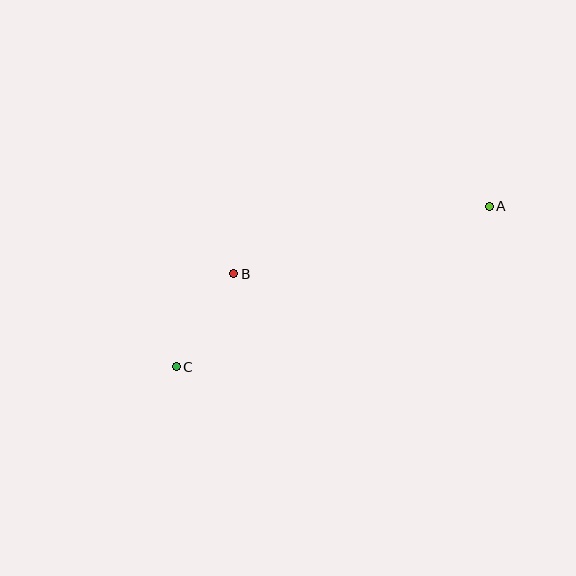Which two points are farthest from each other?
Points A and C are farthest from each other.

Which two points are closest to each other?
Points B and C are closest to each other.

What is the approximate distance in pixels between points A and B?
The distance between A and B is approximately 264 pixels.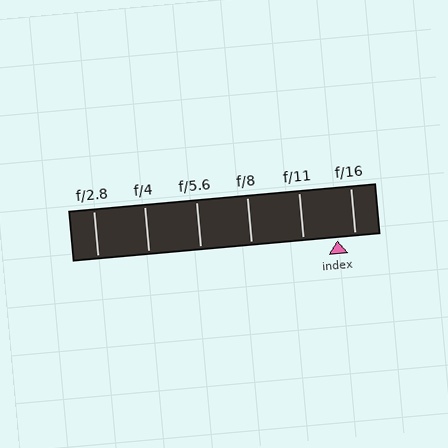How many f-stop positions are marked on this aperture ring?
There are 6 f-stop positions marked.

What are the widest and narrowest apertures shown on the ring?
The widest aperture shown is f/2.8 and the narrowest is f/16.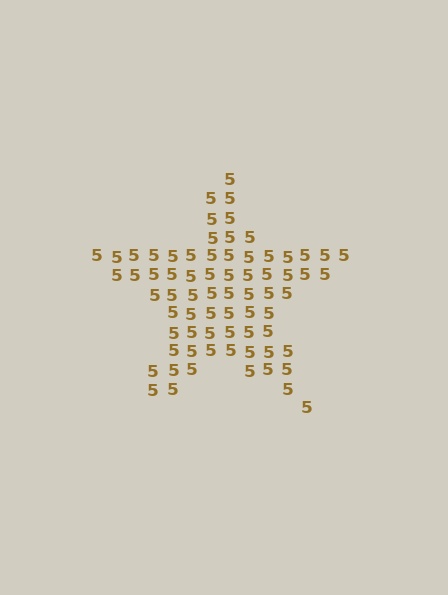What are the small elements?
The small elements are digit 5's.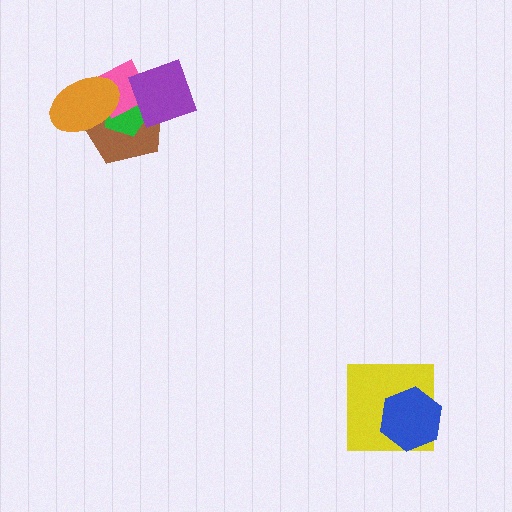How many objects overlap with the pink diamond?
4 objects overlap with the pink diamond.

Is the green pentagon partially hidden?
Yes, it is partially covered by another shape.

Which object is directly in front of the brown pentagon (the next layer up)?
The green pentagon is directly in front of the brown pentagon.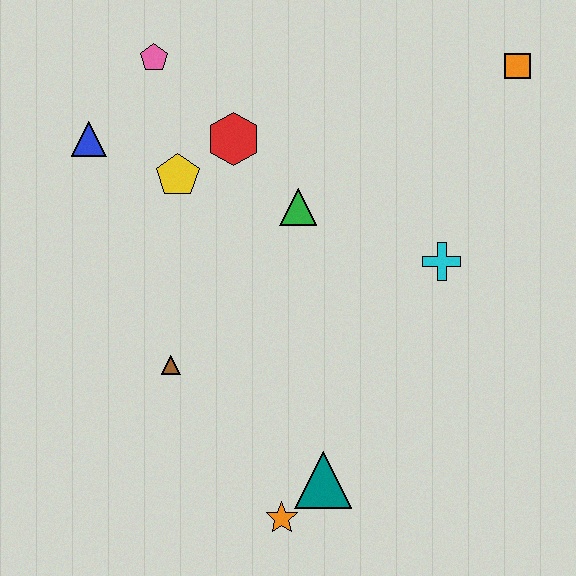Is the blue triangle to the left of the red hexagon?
Yes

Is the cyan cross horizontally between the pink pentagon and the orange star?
No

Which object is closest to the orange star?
The teal triangle is closest to the orange star.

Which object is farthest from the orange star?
The orange square is farthest from the orange star.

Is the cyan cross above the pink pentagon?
No